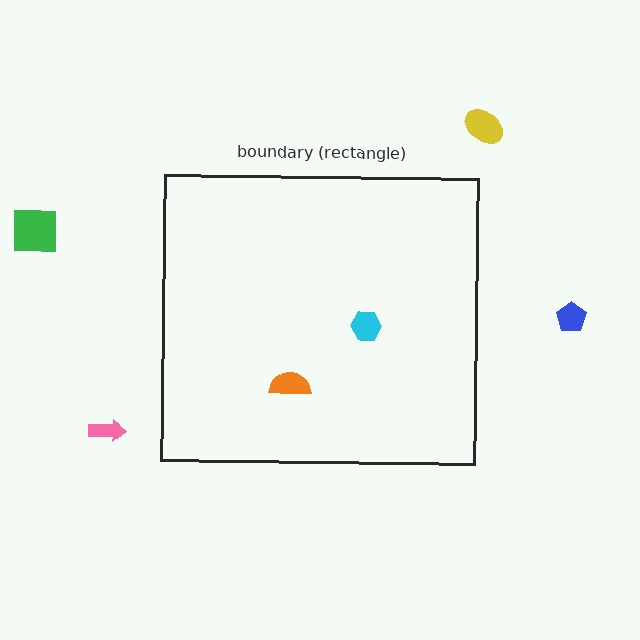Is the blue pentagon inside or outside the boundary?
Outside.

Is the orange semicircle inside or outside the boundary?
Inside.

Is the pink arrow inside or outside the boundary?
Outside.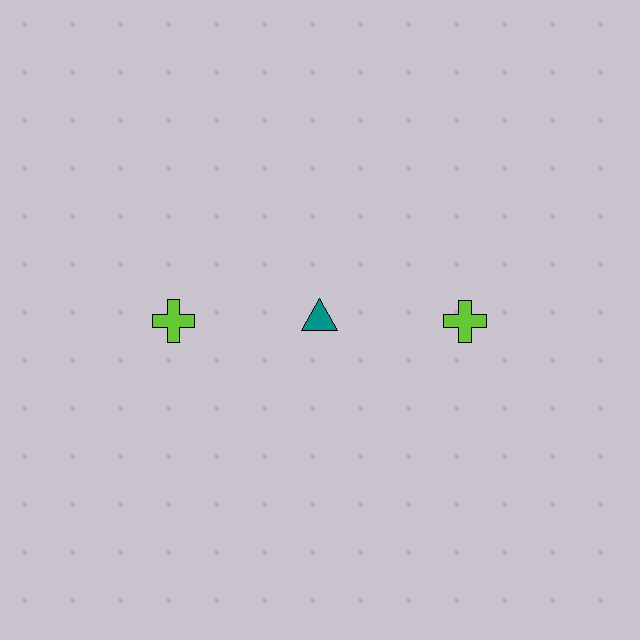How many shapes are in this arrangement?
There are 3 shapes arranged in a grid pattern.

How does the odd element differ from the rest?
It differs in both color (teal instead of lime) and shape (triangle instead of cross).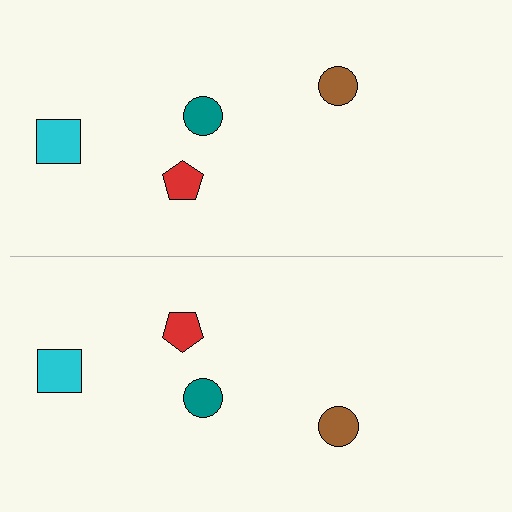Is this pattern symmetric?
Yes, this pattern has bilateral (reflection) symmetry.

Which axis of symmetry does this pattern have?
The pattern has a horizontal axis of symmetry running through the center of the image.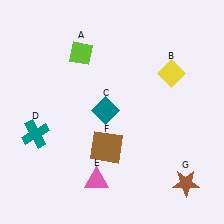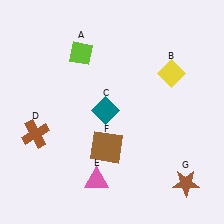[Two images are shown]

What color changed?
The cross (D) changed from teal in Image 1 to brown in Image 2.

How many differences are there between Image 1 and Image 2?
There is 1 difference between the two images.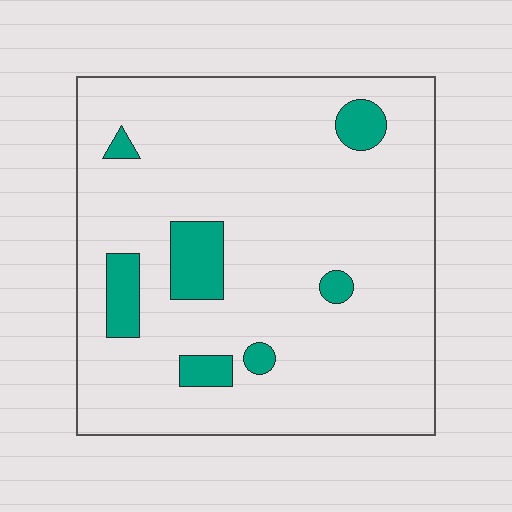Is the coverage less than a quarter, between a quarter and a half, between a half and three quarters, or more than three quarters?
Less than a quarter.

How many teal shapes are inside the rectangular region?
7.